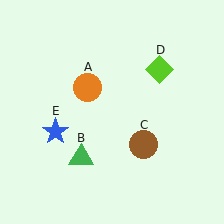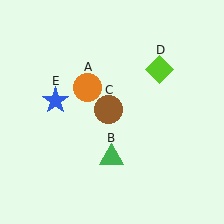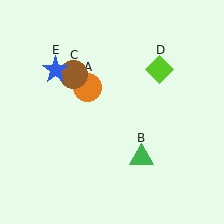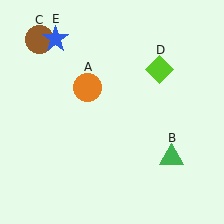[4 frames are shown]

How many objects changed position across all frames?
3 objects changed position: green triangle (object B), brown circle (object C), blue star (object E).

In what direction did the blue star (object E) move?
The blue star (object E) moved up.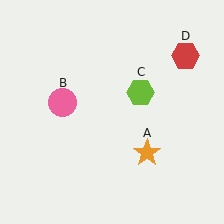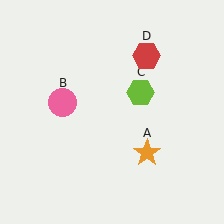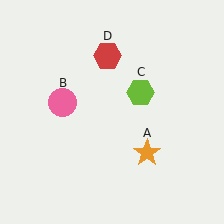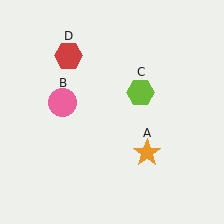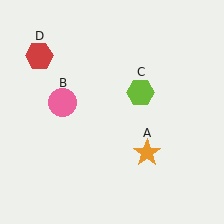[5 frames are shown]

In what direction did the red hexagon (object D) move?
The red hexagon (object D) moved left.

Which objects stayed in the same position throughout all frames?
Orange star (object A) and pink circle (object B) and lime hexagon (object C) remained stationary.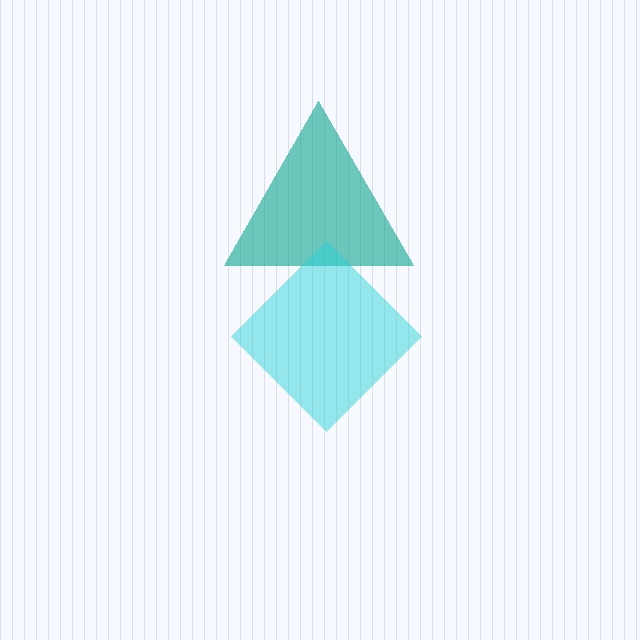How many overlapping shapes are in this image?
There are 2 overlapping shapes in the image.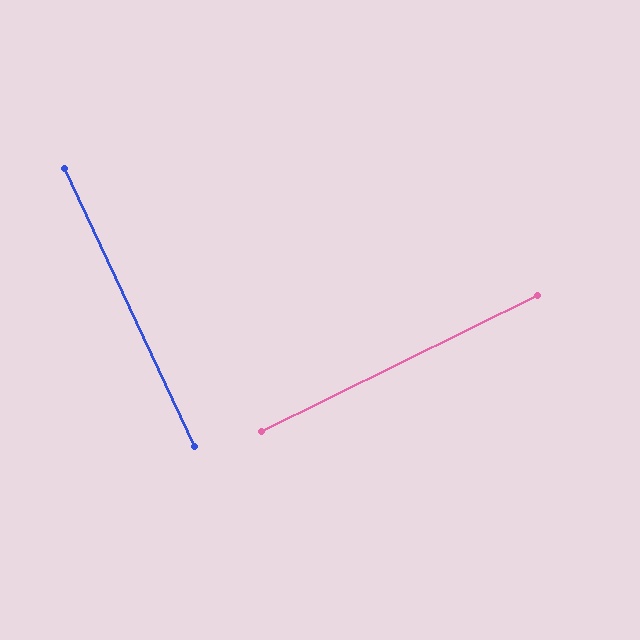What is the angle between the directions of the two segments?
Approximately 89 degrees.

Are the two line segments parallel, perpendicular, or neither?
Perpendicular — they meet at approximately 89°.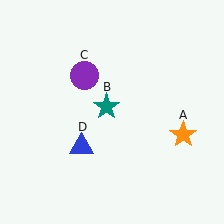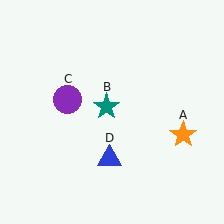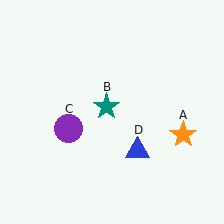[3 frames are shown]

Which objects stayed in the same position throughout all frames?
Orange star (object A) and teal star (object B) remained stationary.